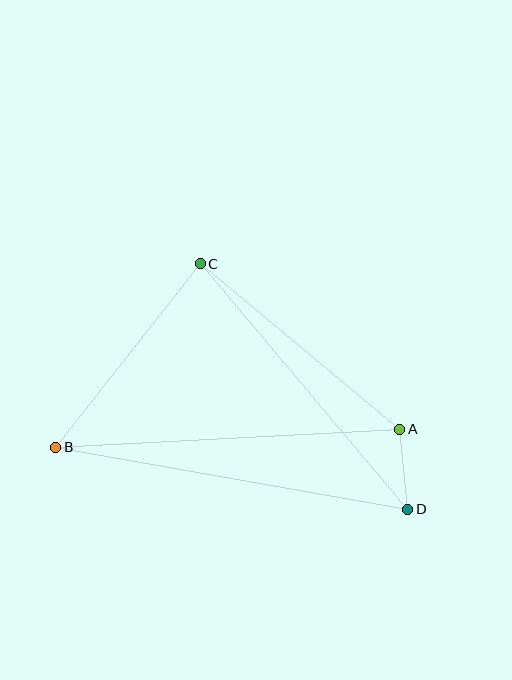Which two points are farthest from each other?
Points B and D are farthest from each other.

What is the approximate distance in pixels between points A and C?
The distance between A and C is approximately 259 pixels.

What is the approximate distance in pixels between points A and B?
The distance between A and B is approximately 344 pixels.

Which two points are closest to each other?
Points A and D are closest to each other.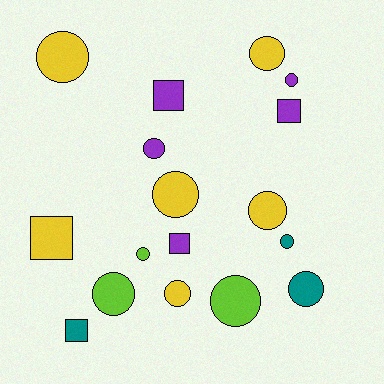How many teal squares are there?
There is 1 teal square.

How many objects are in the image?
There are 17 objects.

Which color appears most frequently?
Yellow, with 6 objects.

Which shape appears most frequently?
Circle, with 12 objects.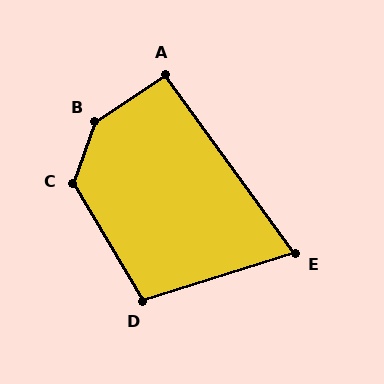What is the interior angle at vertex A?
Approximately 93 degrees (approximately right).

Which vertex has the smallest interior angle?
E, at approximately 71 degrees.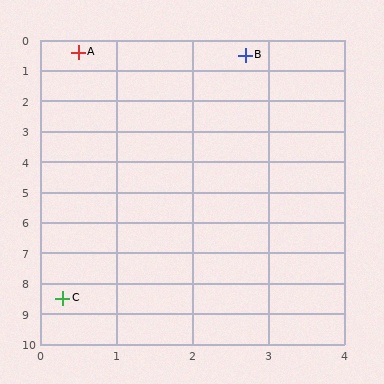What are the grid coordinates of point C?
Point C is at approximately (0.3, 8.5).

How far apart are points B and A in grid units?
Points B and A are about 2.2 grid units apart.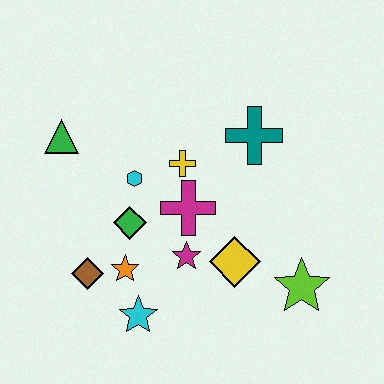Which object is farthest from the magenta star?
The green triangle is farthest from the magenta star.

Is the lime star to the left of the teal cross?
No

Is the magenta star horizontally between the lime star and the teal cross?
No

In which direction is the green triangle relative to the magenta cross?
The green triangle is to the left of the magenta cross.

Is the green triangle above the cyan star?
Yes